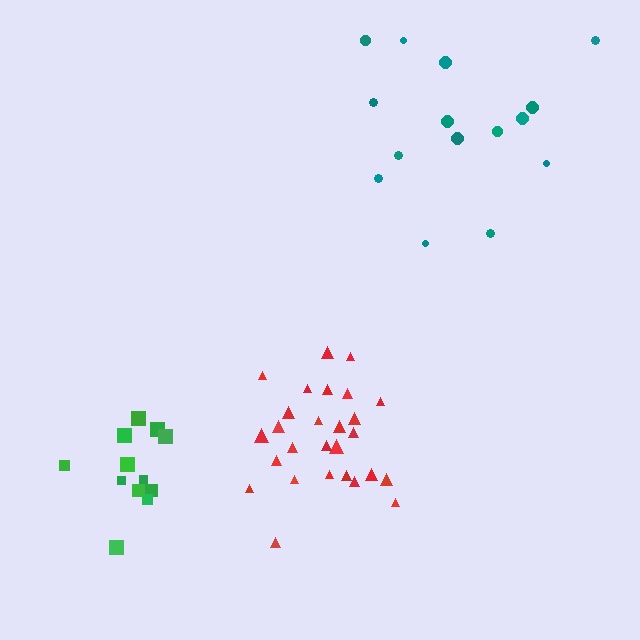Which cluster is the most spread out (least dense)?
Teal.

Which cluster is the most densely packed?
Green.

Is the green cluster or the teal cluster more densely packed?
Green.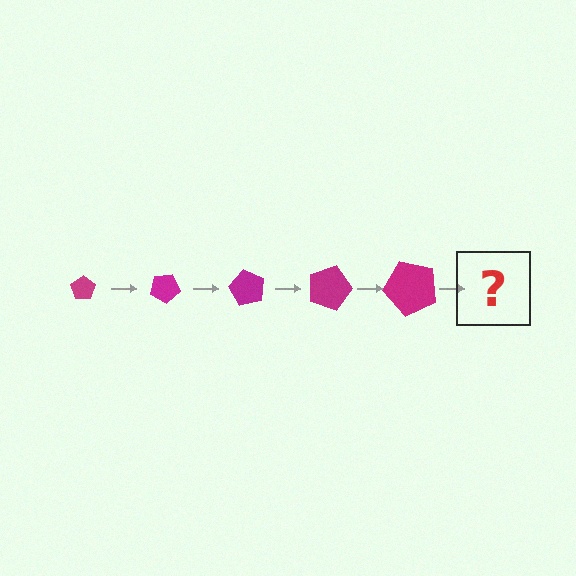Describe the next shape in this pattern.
It should be a pentagon, larger than the previous one and rotated 150 degrees from the start.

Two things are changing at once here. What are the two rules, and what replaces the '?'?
The two rules are that the pentagon grows larger each step and it rotates 30 degrees each step. The '?' should be a pentagon, larger than the previous one and rotated 150 degrees from the start.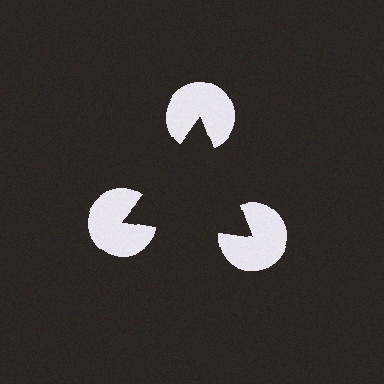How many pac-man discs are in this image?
There are 3 — one at each vertex of the illusory triangle.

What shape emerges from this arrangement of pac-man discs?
An illusory triangle — its edges are inferred from the aligned wedge cuts in the pac-man discs, not physically drawn.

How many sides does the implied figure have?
3 sides.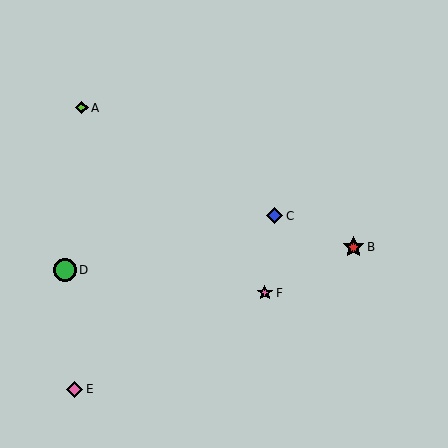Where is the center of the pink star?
The center of the pink star is at (265, 293).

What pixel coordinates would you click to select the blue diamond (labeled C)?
Click at (275, 216) to select the blue diamond C.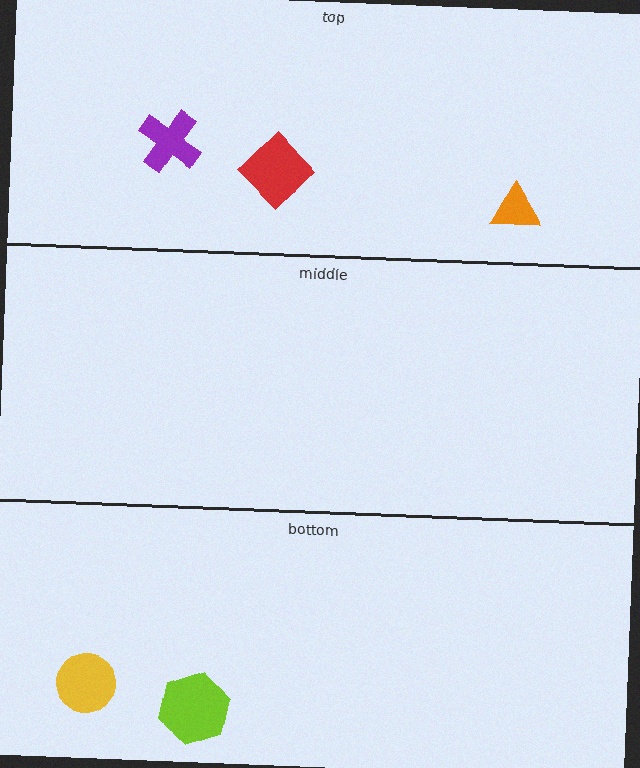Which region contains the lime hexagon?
The bottom region.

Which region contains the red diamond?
The top region.